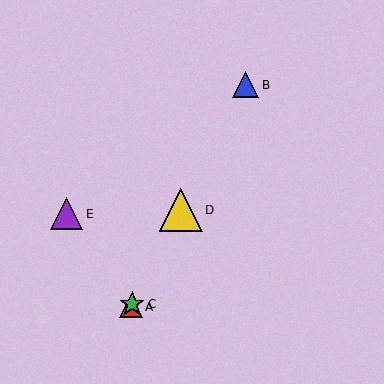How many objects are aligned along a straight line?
4 objects (A, B, C, D) are aligned along a straight line.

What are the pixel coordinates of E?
Object E is at (67, 214).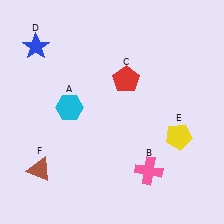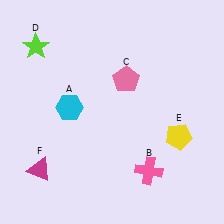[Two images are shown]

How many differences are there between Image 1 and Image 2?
There are 3 differences between the two images.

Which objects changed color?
C changed from red to pink. D changed from blue to lime. F changed from brown to magenta.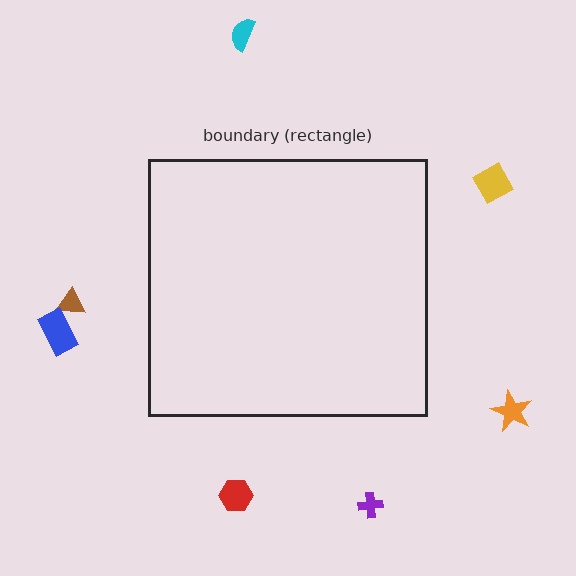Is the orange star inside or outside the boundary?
Outside.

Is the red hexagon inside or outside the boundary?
Outside.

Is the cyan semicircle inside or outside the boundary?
Outside.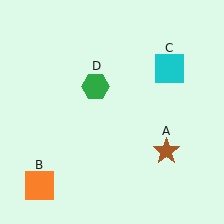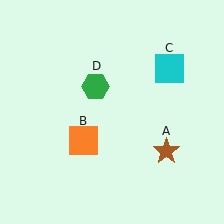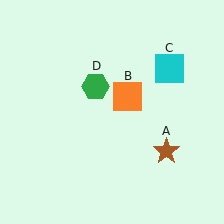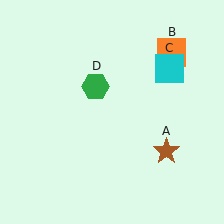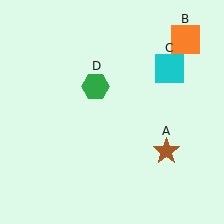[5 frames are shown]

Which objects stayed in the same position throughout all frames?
Brown star (object A) and cyan square (object C) and green hexagon (object D) remained stationary.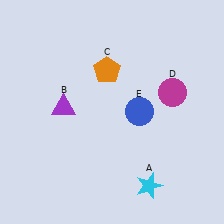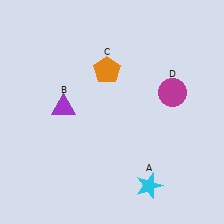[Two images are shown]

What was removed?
The blue circle (E) was removed in Image 2.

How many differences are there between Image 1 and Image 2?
There is 1 difference between the two images.